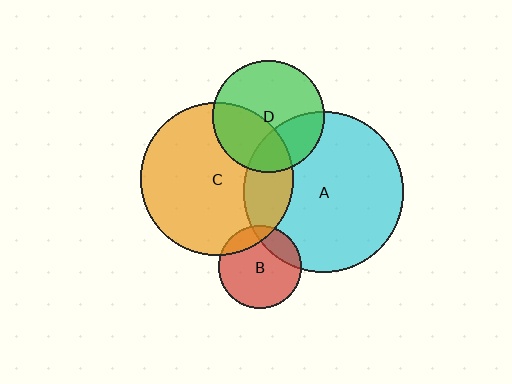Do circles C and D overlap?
Yes.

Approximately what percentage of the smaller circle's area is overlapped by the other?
Approximately 35%.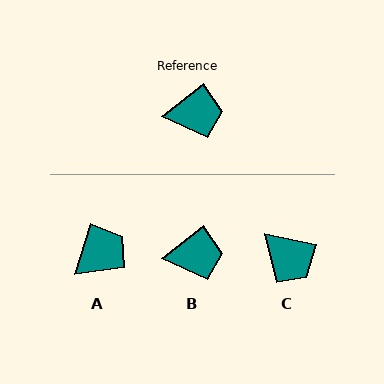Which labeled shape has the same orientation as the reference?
B.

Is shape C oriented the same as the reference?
No, it is off by about 51 degrees.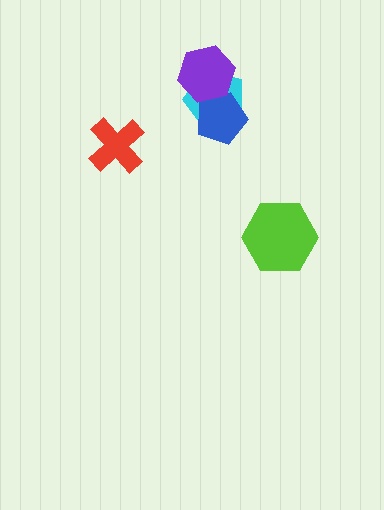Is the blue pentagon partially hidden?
Yes, it is partially covered by another shape.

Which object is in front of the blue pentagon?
The purple hexagon is in front of the blue pentagon.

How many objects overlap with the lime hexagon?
0 objects overlap with the lime hexagon.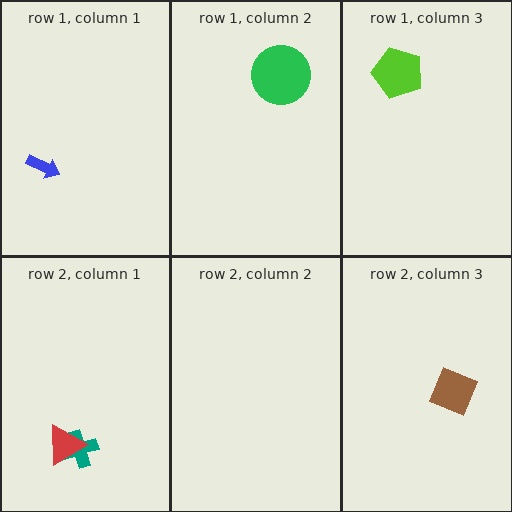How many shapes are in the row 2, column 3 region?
1.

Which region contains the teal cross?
The row 2, column 1 region.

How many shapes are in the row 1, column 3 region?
1.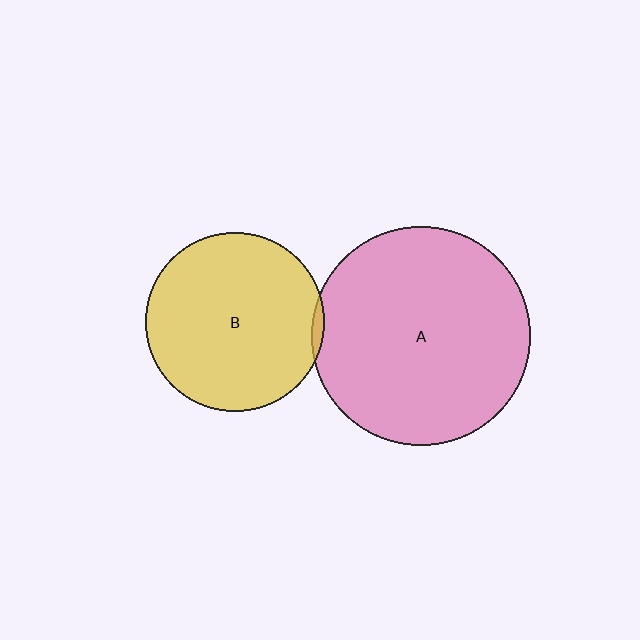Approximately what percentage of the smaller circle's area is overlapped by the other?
Approximately 5%.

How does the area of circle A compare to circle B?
Approximately 1.5 times.